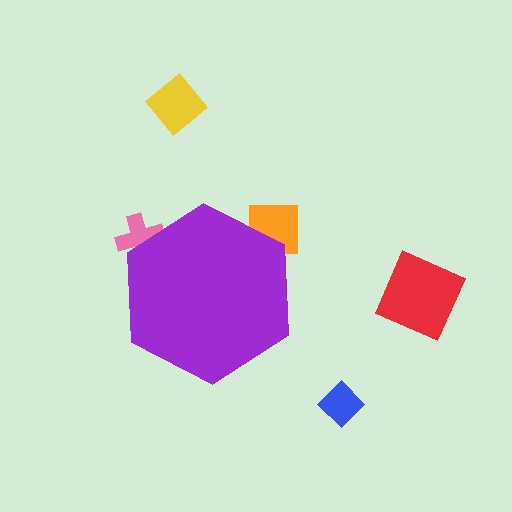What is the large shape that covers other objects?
A purple hexagon.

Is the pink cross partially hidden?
Yes, the pink cross is partially hidden behind the purple hexagon.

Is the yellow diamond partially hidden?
No, the yellow diamond is fully visible.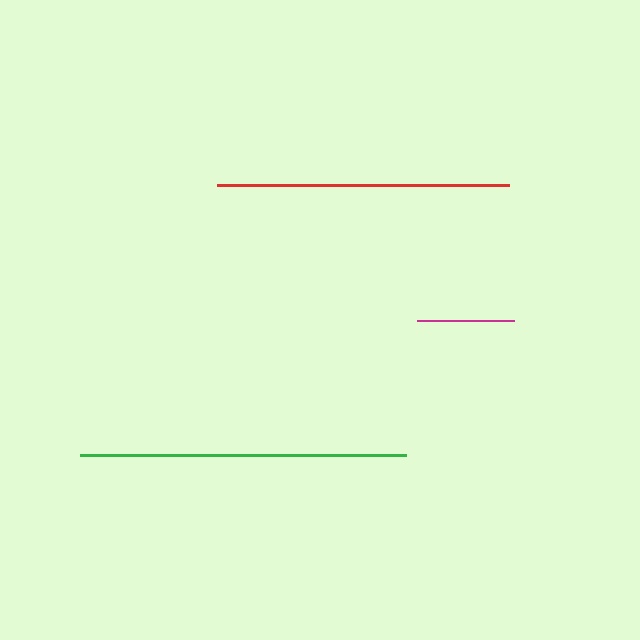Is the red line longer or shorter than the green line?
The green line is longer than the red line.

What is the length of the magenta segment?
The magenta segment is approximately 97 pixels long.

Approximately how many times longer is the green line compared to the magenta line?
The green line is approximately 3.4 times the length of the magenta line.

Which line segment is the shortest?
The magenta line is the shortest at approximately 97 pixels.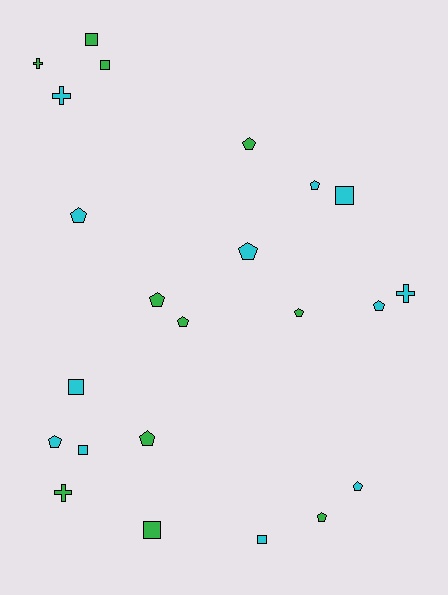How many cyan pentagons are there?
There are 6 cyan pentagons.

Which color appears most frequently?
Cyan, with 12 objects.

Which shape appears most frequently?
Pentagon, with 12 objects.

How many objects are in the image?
There are 23 objects.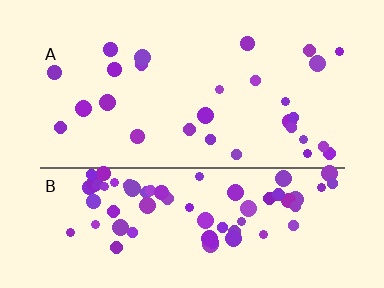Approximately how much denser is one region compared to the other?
Approximately 2.7× — region B over region A.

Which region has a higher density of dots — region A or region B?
B (the bottom).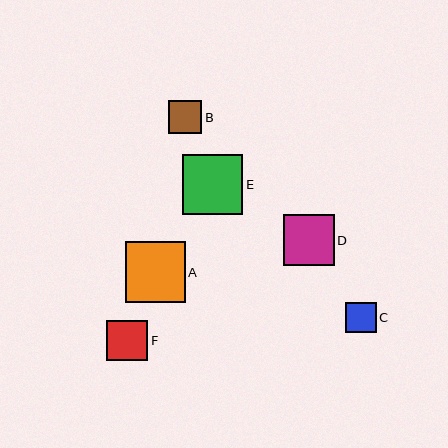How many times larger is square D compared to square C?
Square D is approximately 1.6 times the size of square C.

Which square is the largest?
Square E is the largest with a size of approximately 60 pixels.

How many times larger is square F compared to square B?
Square F is approximately 1.2 times the size of square B.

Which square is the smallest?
Square C is the smallest with a size of approximately 31 pixels.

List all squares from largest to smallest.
From largest to smallest: E, A, D, F, B, C.